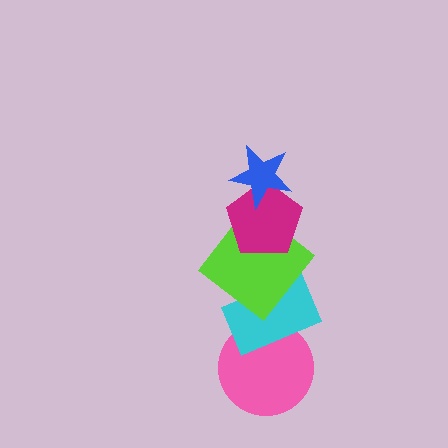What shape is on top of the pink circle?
The cyan rectangle is on top of the pink circle.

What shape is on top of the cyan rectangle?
The lime diamond is on top of the cyan rectangle.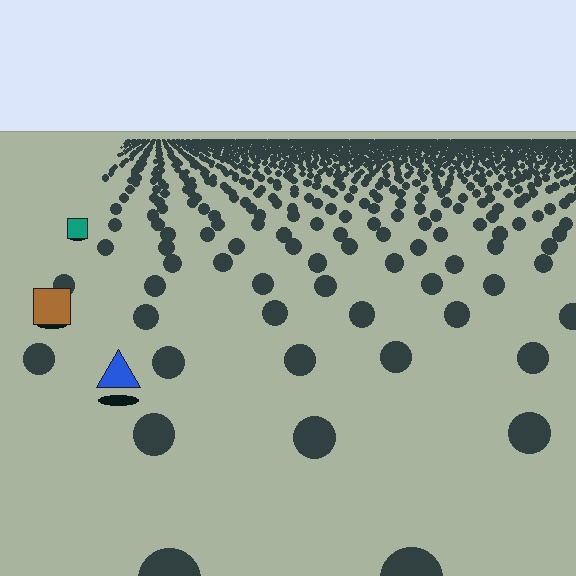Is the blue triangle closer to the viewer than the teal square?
Yes. The blue triangle is closer — you can tell from the texture gradient: the ground texture is coarser near it.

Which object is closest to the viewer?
The blue triangle is closest. The texture marks near it are larger and more spread out.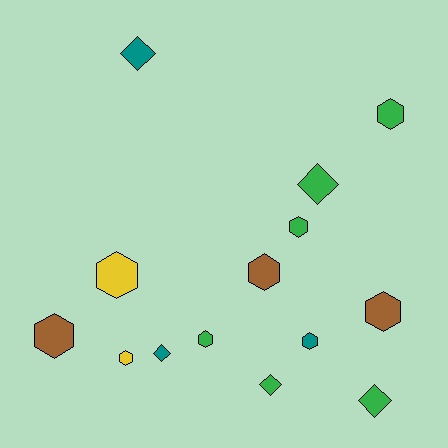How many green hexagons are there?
There are 3 green hexagons.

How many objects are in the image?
There are 14 objects.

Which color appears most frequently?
Green, with 6 objects.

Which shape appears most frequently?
Hexagon, with 9 objects.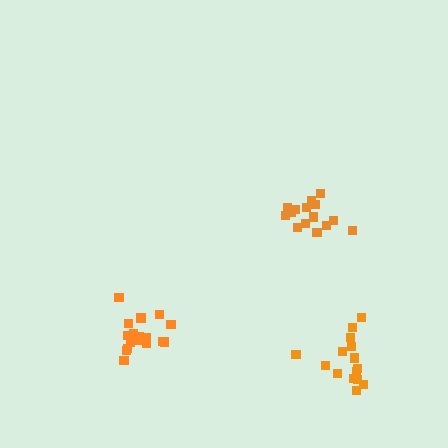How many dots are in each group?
Group 1: 18 dots, Group 2: 15 dots, Group 3: 15 dots (48 total).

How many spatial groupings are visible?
There are 3 spatial groupings.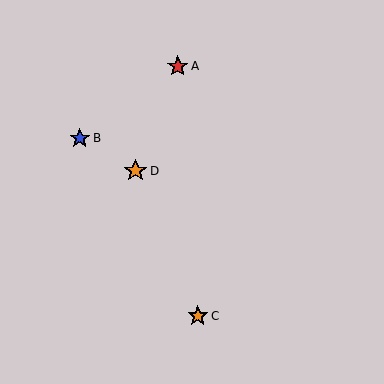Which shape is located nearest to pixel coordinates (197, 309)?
The orange star (labeled C) at (198, 316) is nearest to that location.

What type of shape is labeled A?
Shape A is a red star.